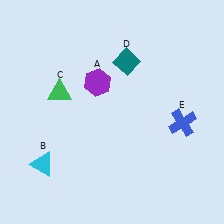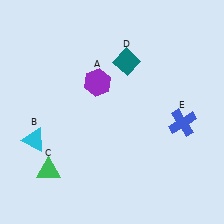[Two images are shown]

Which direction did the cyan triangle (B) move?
The cyan triangle (B) moved up.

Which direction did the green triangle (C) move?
The green triangle (C) moved down.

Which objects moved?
The objects that moved are: the cyan triangle (B), the green triangle (C).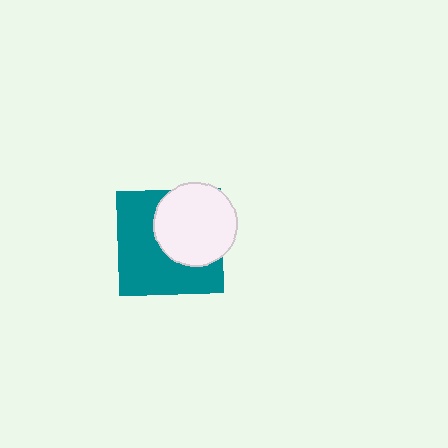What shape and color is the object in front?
The object in front is a white circle.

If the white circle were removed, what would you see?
You would see the complete teal square.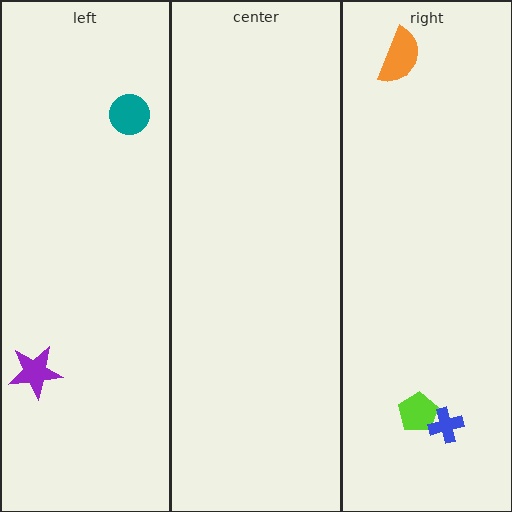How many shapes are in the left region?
2.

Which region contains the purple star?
The left region.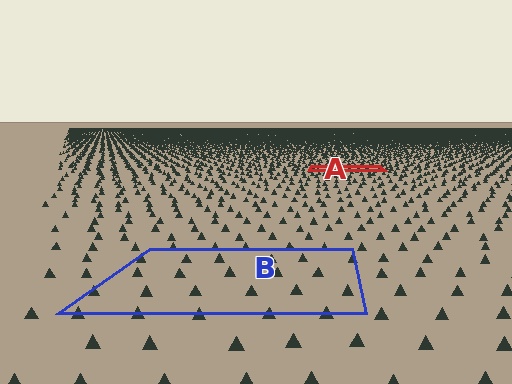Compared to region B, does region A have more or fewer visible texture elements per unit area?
Region A has more texture elements per unit area — they are packed more densely because it is farther away.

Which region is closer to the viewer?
Region B is closer. The texture elements there are larger and more spread out.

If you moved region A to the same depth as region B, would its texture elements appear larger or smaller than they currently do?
They would appear larger. At a closer depth, the same texture elements are projected at a bigger on-screen size.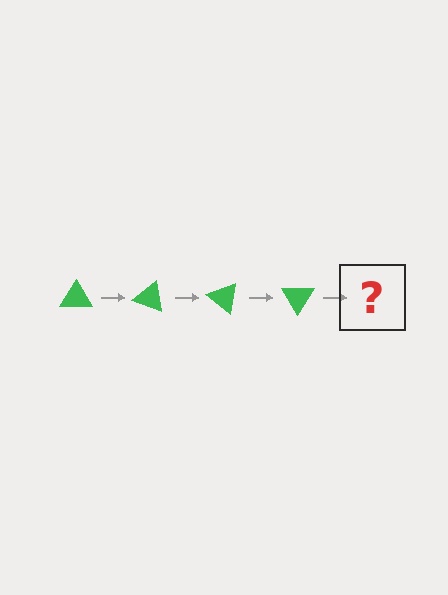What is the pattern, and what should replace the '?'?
The pattern is that the triangle rotates 20 degrees each step. The '?' should be a green triangle rotated 80 degrees.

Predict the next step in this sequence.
The next step is a green triangle rotated 80 degrees.